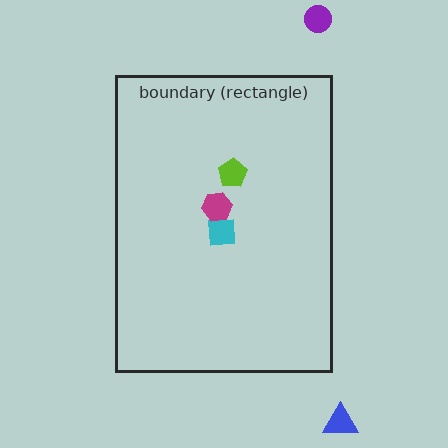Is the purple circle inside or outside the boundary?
Outside.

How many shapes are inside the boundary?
3 inside, 2 outside.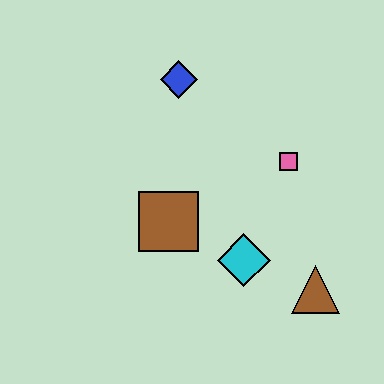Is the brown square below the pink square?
Yes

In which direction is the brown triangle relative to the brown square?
The brown triangle is to the right of the brown square.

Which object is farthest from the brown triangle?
The blue diamond is farthest from the brown triangle.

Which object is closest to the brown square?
The cyan diamond is closest to the brown square.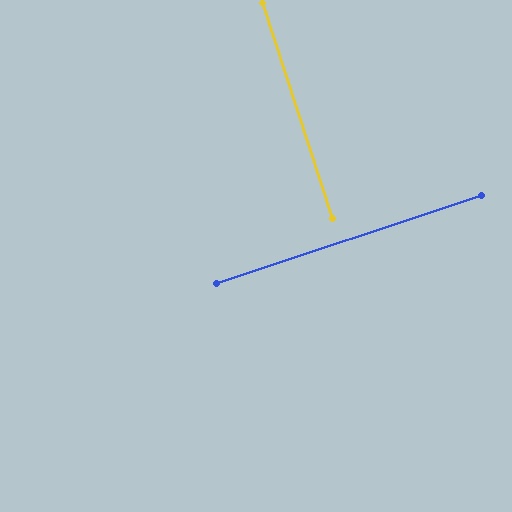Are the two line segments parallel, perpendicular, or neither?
Perpendicular — they meet at approximately 90°.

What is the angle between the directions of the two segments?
Approximately 90 degrees.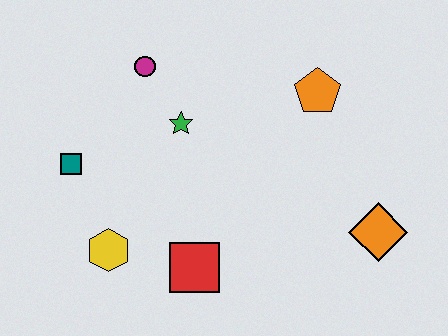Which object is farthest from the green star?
The orange diamond is farthest from the green star.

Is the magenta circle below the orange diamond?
No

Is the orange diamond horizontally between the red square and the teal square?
No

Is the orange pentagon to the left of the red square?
No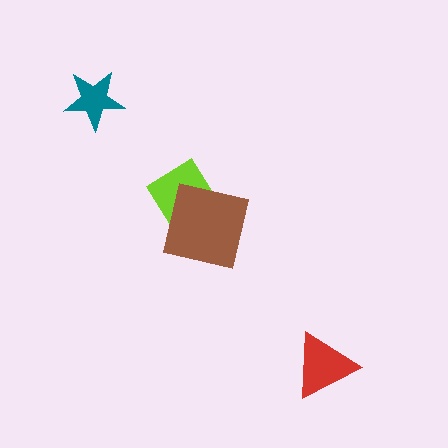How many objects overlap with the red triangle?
0 objects overlap with the red triangle.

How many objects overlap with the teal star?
0 objects overlap with the teal star.